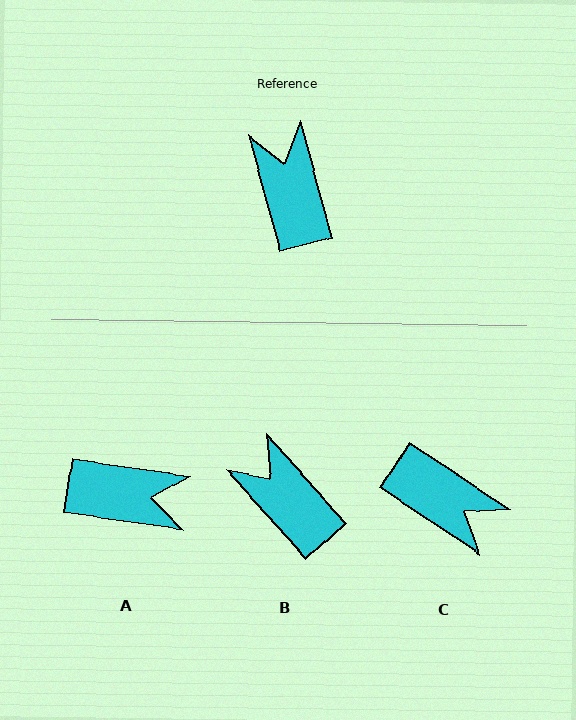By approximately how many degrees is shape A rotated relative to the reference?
Approximately 113 degrees clockwise.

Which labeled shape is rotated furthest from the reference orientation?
C, about 139 degrees away.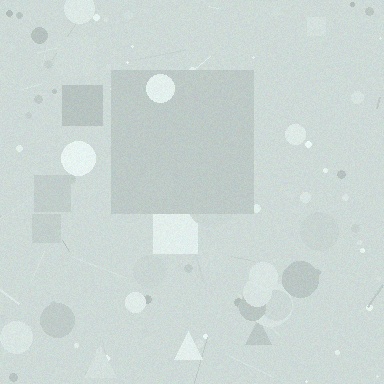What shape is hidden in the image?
A square is hidden in the image.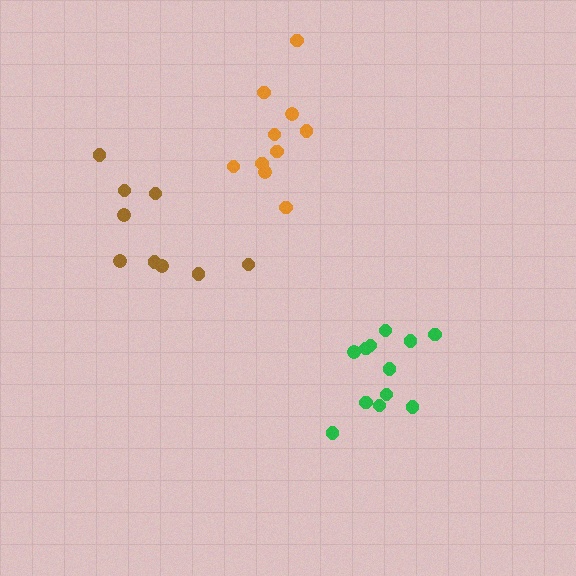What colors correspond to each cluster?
The clusters are colored: orange, green, brown.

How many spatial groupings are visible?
There are 3 spatial groupings.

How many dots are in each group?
Group 1: 10 dots, Group 2: 12 dots, Group 3: 9 dots (31 total).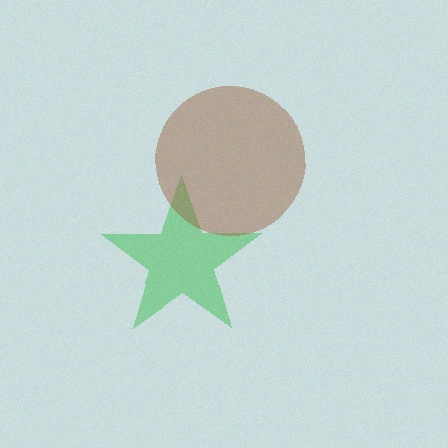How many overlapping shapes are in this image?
There are 2 overlapping shapes in the image.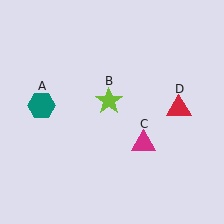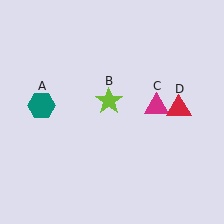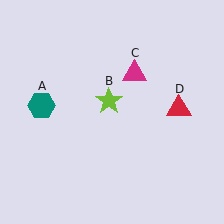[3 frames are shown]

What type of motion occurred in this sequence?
The magenta triangle (object C) rotated counterclockwise around the center of the scene.